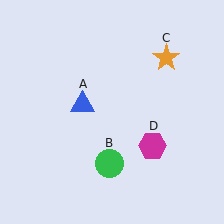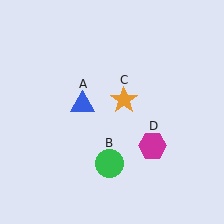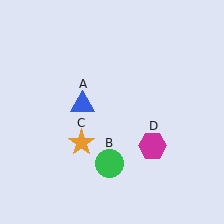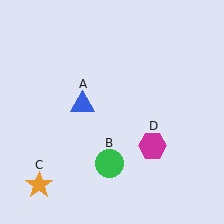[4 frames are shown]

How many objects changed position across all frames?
1 object changed position: orange star (object C).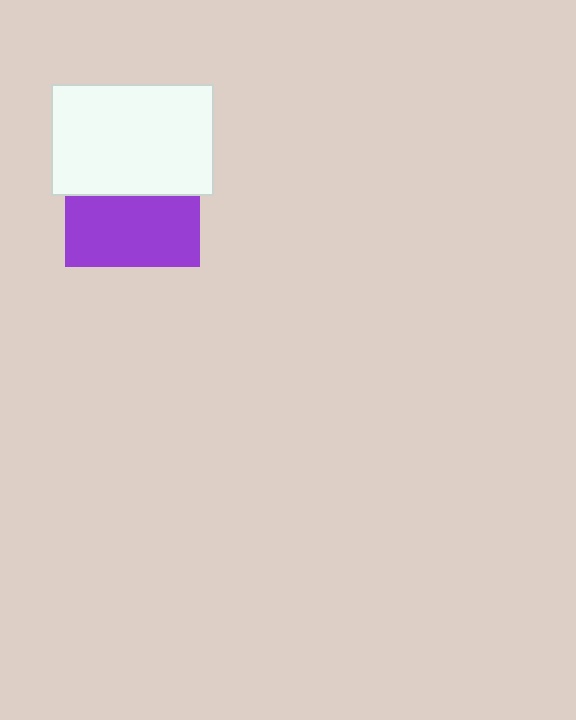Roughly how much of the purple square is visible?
About half of it is visible (roughly 53%).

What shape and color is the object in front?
The object in front is a white rectangle.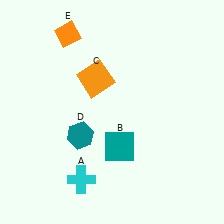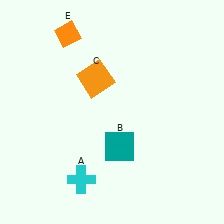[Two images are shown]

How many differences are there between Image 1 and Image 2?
There is 1 difference between the two images.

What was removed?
The teal hexagon (D) was removed in Image 2.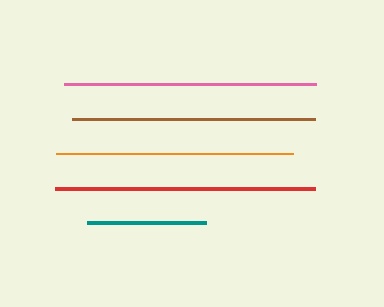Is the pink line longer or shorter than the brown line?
The pink line is longer than the brown line.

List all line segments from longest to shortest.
From longest to shortest: red, pink, brown, orange, teal.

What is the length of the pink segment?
The pink segment is approximately 253 pixels long.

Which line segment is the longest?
The red line is the longest at approximately 260 pixels.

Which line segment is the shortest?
The teal line is the shortest at approximately 119 pixels.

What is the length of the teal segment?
The teal segment is approximately 119 pixels long.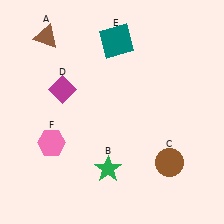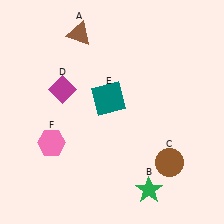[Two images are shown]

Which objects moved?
The objects that moved are: the brown triangle (A), the green star (B), the teal square (E).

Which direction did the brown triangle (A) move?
The brown triangle (A) moved right.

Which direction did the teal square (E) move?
The teal square (E) moved down.